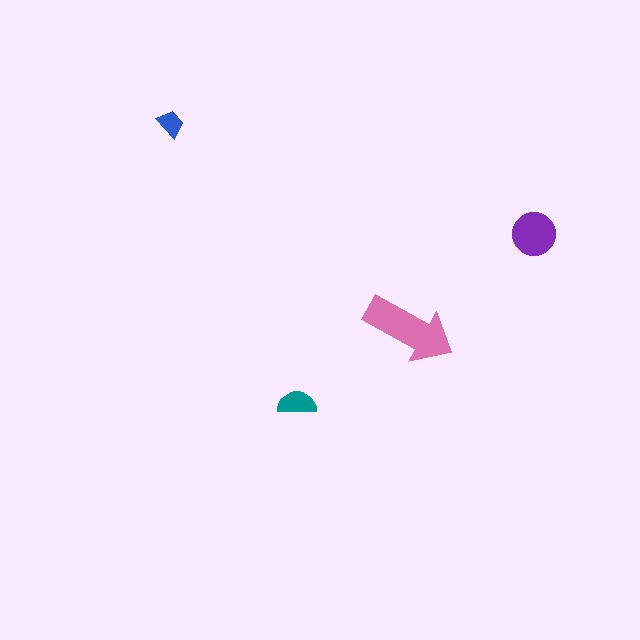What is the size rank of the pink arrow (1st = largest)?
1st.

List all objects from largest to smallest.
The pink arrow, the purple circle, the teal semicircle, the blue trapezoid.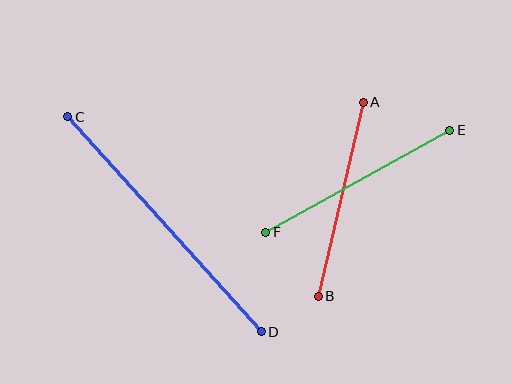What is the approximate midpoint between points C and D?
The midpoint is at approximately (165, 224) pixels.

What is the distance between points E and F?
The distance is approximately 210 pixels.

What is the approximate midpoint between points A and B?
The midpoint is at approximately (341, 199) pixels.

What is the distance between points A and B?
The distance is approximately 199 pixels.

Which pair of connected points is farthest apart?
Points C and D are farthest apart.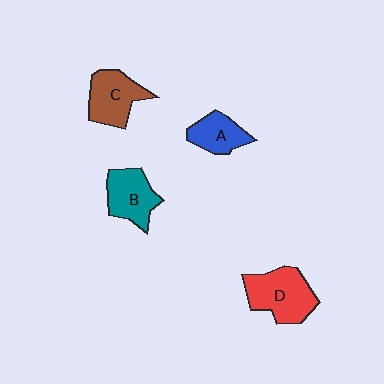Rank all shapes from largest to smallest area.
From largest to smallest: D (red), C (brown), B (teal), A (blue).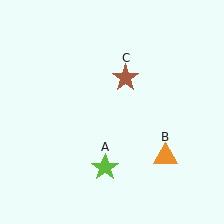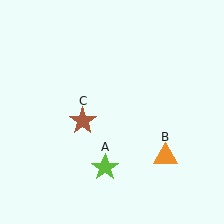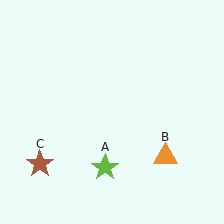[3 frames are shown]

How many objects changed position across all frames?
1 object changed position: brown star (object C).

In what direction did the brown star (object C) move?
The brown star (object C) moved down and to the left.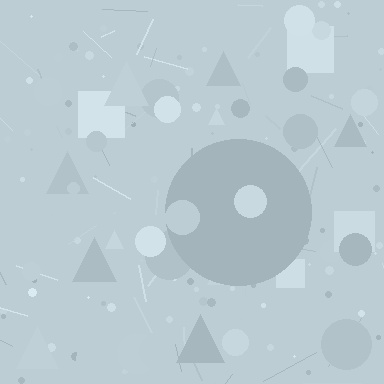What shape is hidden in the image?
A circle is hidden in the image.